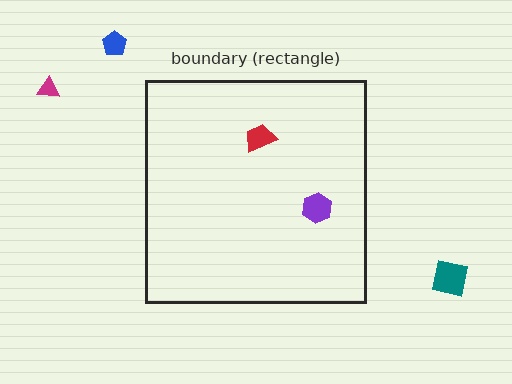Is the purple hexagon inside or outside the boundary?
Inside.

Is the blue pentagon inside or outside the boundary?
Outside.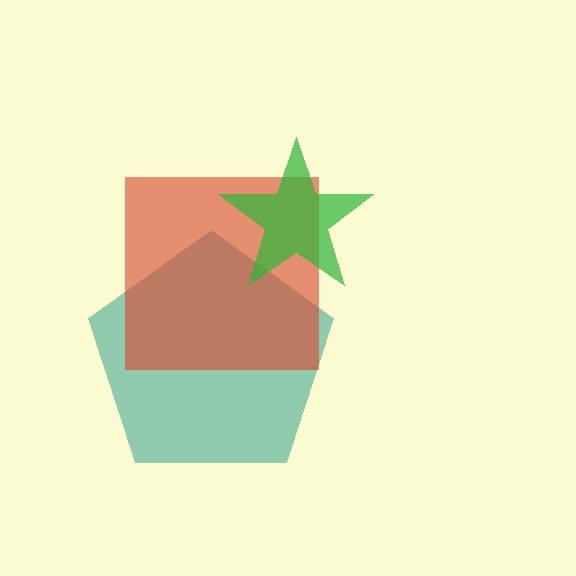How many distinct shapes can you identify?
There are 3 distinct shapes: a teal pentagon, a red square, a green star.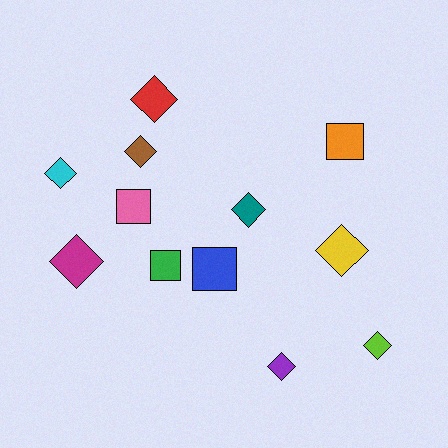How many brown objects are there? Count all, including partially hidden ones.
There is 1 brown object.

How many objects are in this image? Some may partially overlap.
There are 12 objects.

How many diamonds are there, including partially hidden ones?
There are 8 diamonds.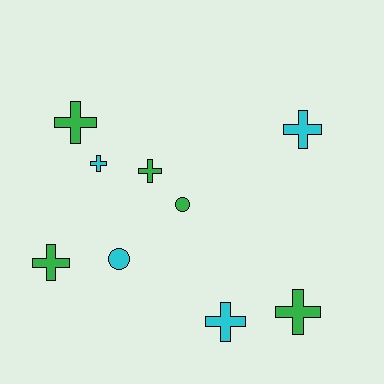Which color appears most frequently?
Green, with 5 objects.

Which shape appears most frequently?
Cross, with 7 objects.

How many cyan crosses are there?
There are 3 cyan crosses.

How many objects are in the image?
There are 9 objects.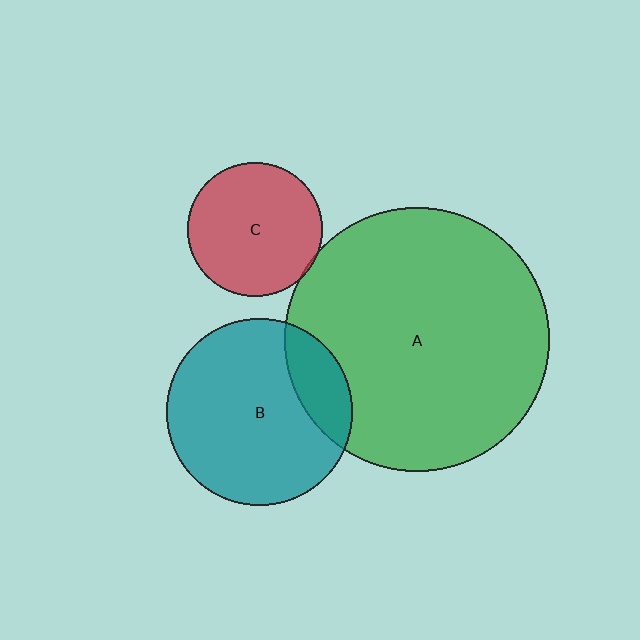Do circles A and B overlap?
Yes.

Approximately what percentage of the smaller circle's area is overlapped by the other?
Approximately 20%.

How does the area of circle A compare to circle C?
Approximately 3.9 times.